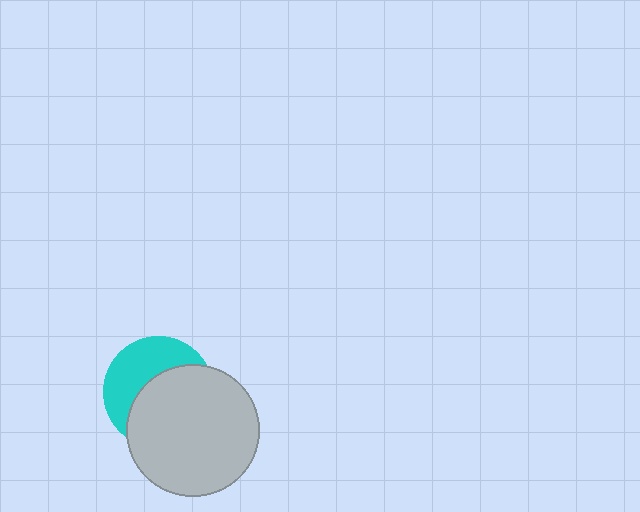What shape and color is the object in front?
The object in front is a light gray circle.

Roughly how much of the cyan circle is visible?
A small part of it is visible (roughly 43%).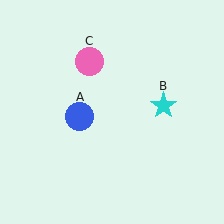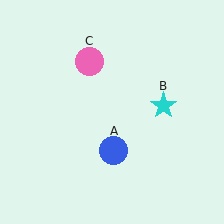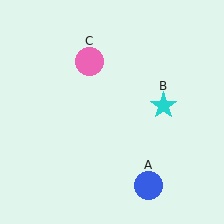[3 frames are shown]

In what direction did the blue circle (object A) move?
The blue circle (object A) moved down and to the right.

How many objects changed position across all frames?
1 object changed position: blue circle (object A).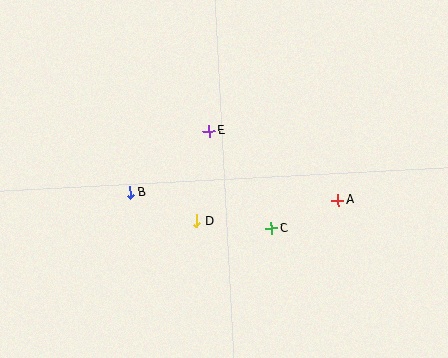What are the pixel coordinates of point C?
Point C is at (271, 228).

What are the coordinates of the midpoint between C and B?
The midpoint between C and B is at (201, 210).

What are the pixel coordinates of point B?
Point B is at (130, 193).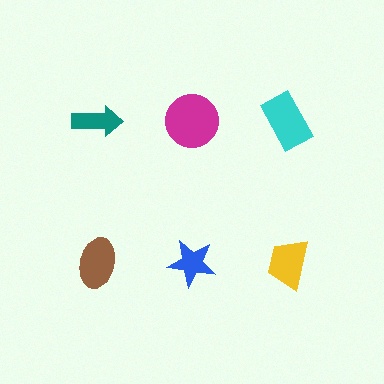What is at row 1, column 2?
A magenta circle.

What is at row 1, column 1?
A teal arrow.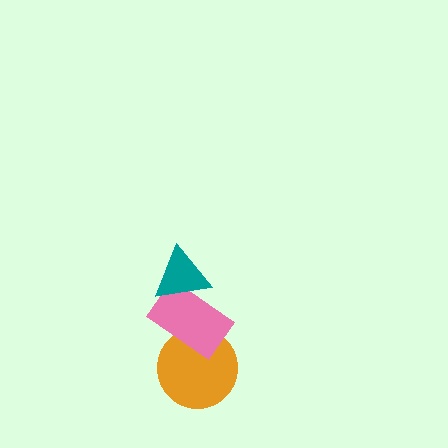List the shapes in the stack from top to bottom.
From top to bottom: the teal triangle, the pink rectangle, the orange circle.